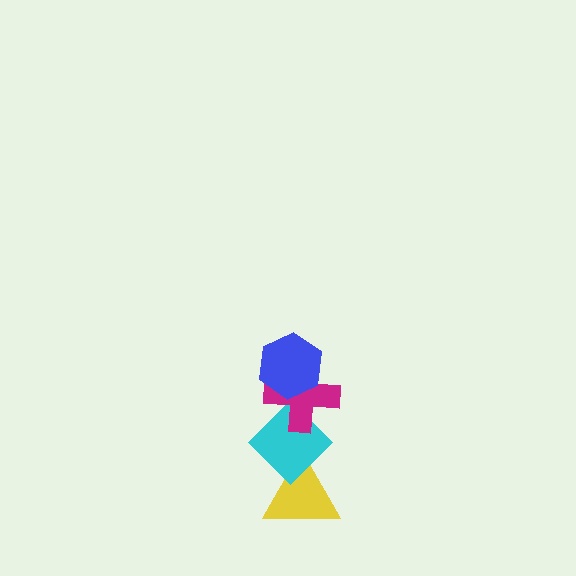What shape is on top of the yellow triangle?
The cyan diamond is on top of the yellow triangle.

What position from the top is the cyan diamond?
The cyan diamond is 3rd from the top.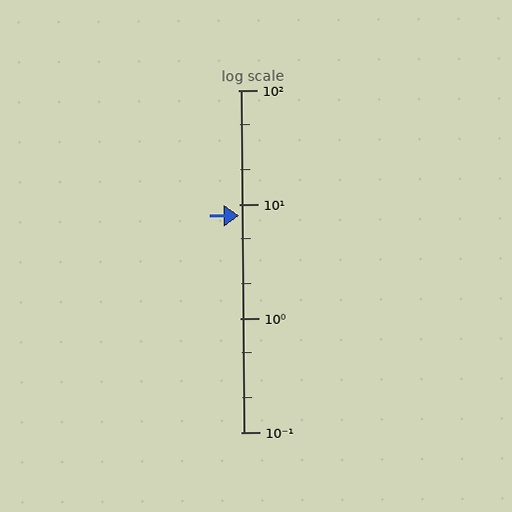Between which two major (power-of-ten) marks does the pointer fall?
The pointer is between 1 and 10.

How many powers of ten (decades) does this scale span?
The scale spans 3 decades, from 0.1 to 100.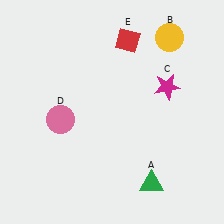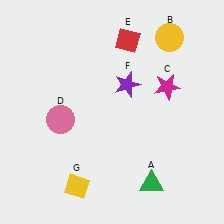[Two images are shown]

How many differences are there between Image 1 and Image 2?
There are 2 differences between the two images.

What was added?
A purple star (F), a yellow diamond (G) were added in Image 2.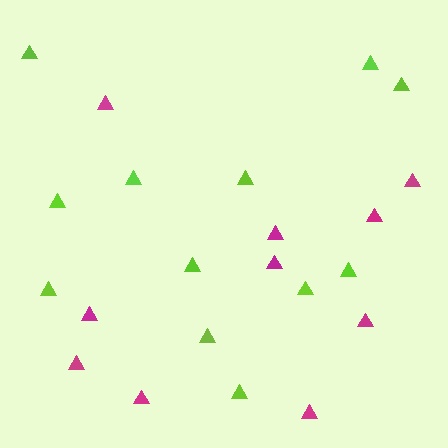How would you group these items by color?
There are 2 groups: one group of lime triangles (12) and one group of magenta triangles (10).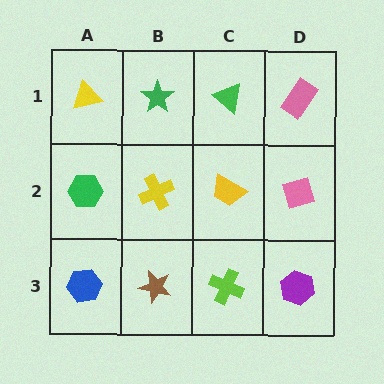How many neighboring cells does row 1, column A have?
2.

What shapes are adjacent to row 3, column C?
A yellow trapezoid (row 2, column C), a brown star (row 3, column B), a purple hexagon (row 3, column D).